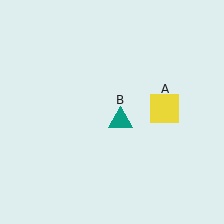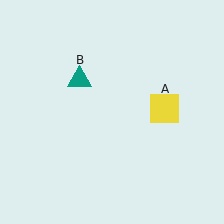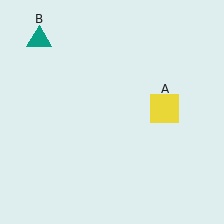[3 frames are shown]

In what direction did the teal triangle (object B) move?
The teal triangle (object B) moved up and to the left.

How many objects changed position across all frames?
1 object changed position: teal triangle (object B).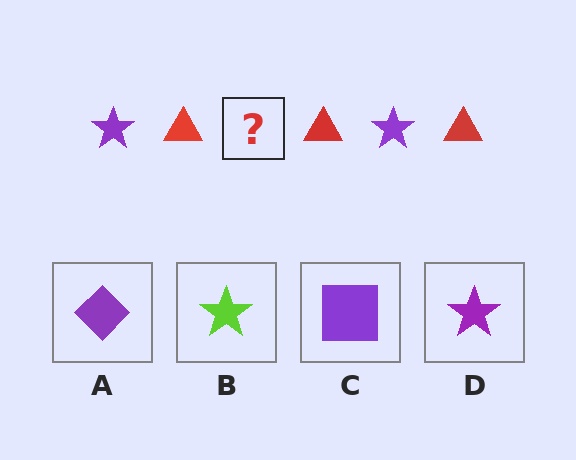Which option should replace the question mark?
Option D.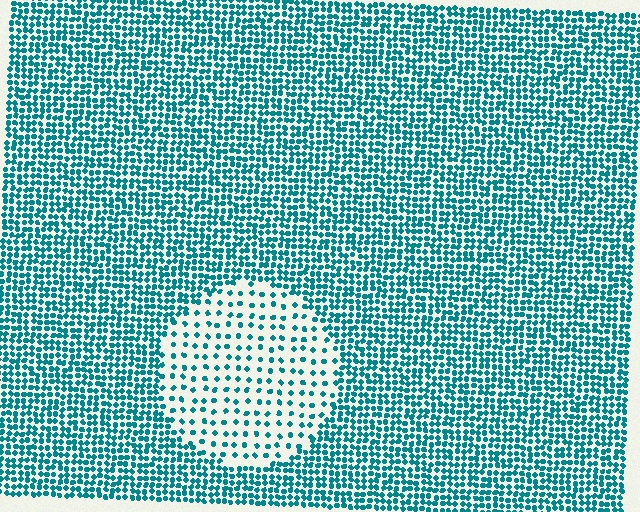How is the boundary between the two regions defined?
The boundary is defined by a change in element density (approximately 2.7x ratio). All elements are the same color, size, and shape.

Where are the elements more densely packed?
The elements are more densely packed outside the circle boundary.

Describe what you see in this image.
The image contains small teal elements arranged at two different densities. A circle-shaped region is visible where the elements are less densely packed than the surrounding area.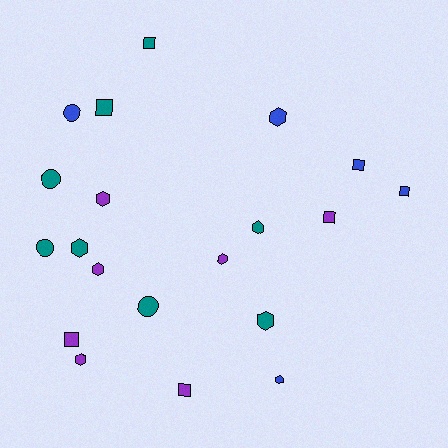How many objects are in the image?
There are 20 objects.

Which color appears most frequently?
Teal, with 8 objects.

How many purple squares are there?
There are 3 purple squares.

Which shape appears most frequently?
Hexagon, with 9 objects.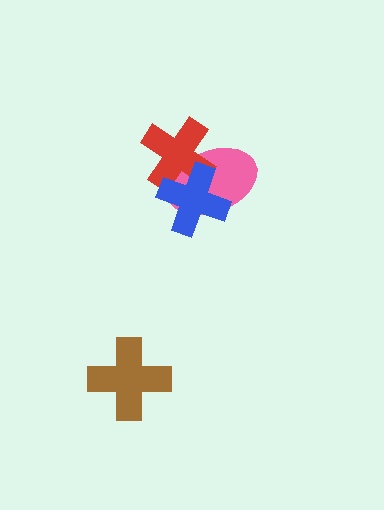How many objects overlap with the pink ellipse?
2 objects overlap with the pink ellipse.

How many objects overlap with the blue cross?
2 objects overlap with the blue cross.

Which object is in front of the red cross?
The blue cross is in front of the red cross.